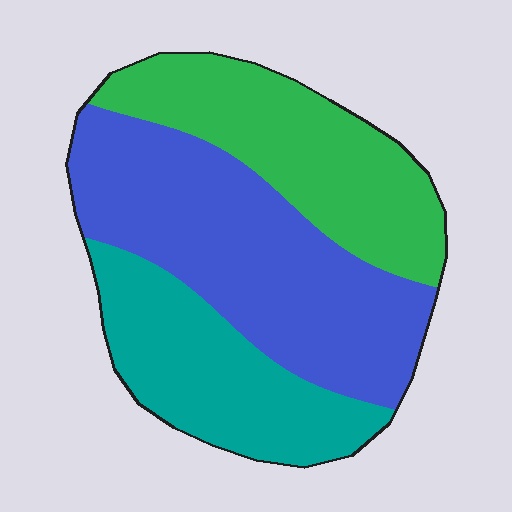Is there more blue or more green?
Blue.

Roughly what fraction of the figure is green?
Green covers roughly 30% of the figure.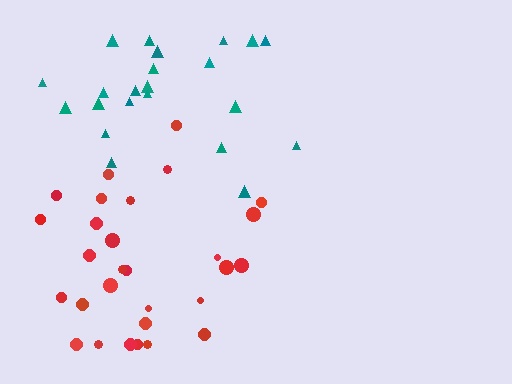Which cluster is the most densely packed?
Red.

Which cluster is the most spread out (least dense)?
Teal.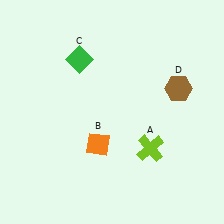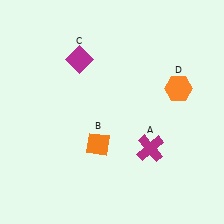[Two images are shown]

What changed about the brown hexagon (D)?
In Image 1, D is brown. In Image 2, it changed to orange.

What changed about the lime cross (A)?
In Image 1, A is lime. In Image 2, it changed to magenta.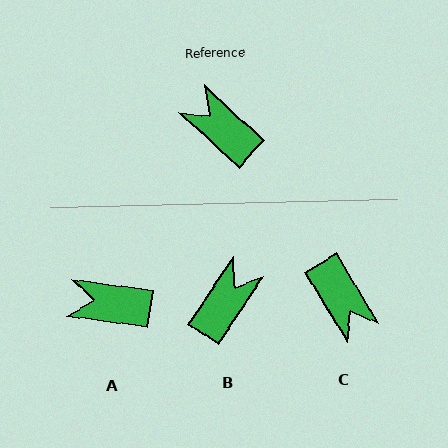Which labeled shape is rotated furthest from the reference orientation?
C, about 164 degrees away.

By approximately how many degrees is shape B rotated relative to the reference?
Approximately 81 degrees clockwise.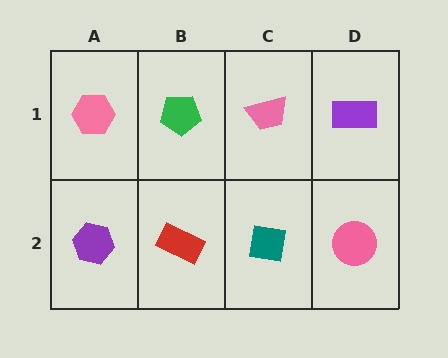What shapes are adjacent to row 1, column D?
A pink circle (row 2, column D), a pink trapezoid (row 1, column C).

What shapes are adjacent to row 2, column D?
A purple rectangle (row 1, column D), a teal square (row 2, column C).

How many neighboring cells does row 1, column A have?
2.